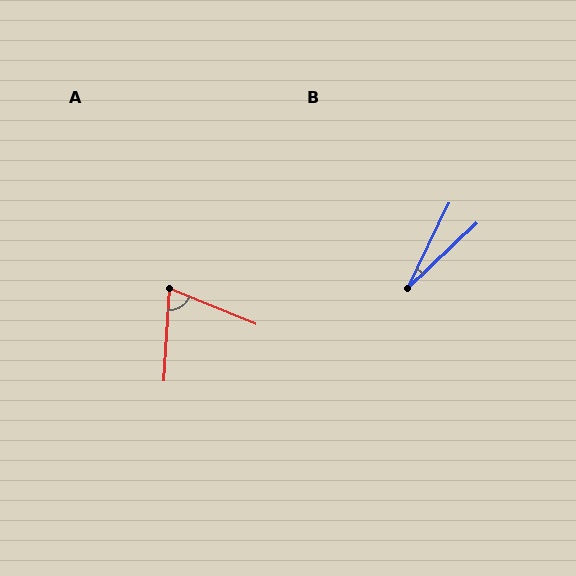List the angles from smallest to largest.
B (21°), A (71°).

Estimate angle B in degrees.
Approximately 21 degrees.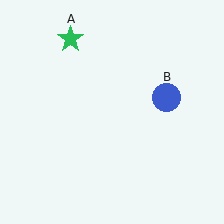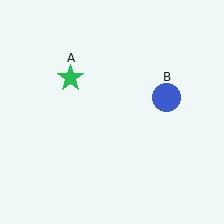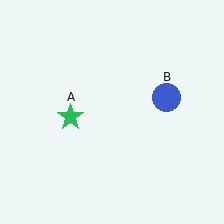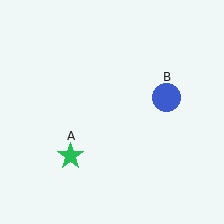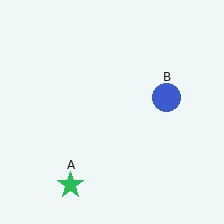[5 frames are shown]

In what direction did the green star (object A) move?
The green star (object A) moved down.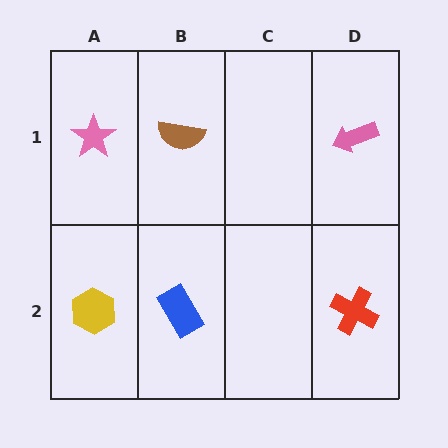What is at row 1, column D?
A pink arrow.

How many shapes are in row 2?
3 shapes.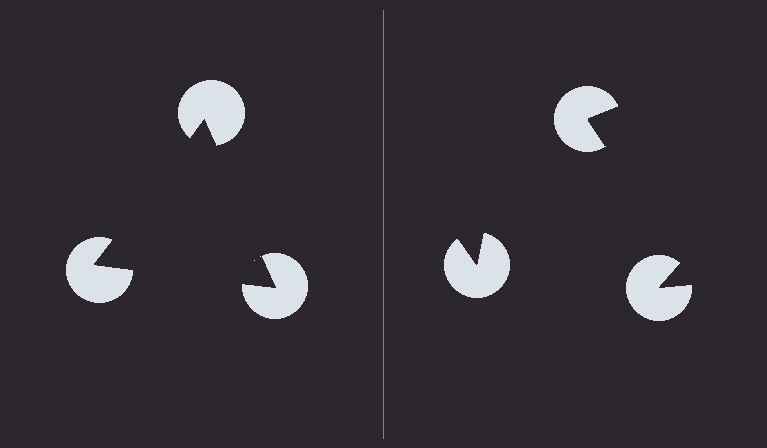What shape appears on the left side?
An illusory triangle.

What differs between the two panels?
The pac-man discs are positioned identically on both sides; only the wedge orientations differ. On the left they align to a triangle; on the right they are misaligned.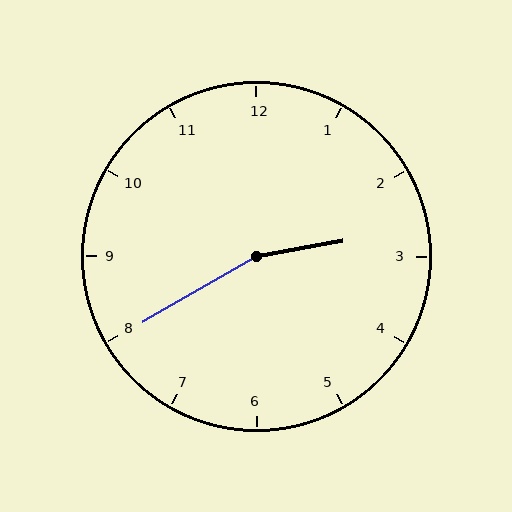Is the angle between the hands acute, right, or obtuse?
It is obtuse.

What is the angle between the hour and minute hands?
Approximately 160 degrees.